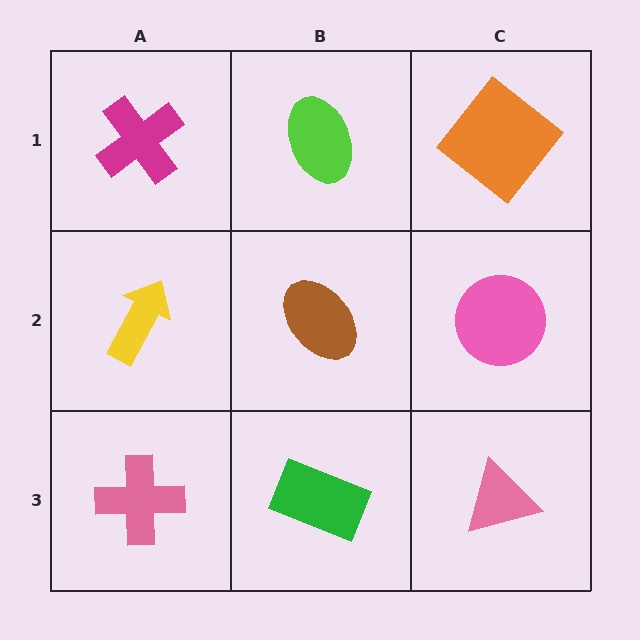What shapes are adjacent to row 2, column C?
An orange diamond (row 1, column C), a pink triangle (row 3, column C), a brown ellipse (row 2, column B).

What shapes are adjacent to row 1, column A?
A yellow arrow (row 2, column A), a lime ellipse (row 1, column B).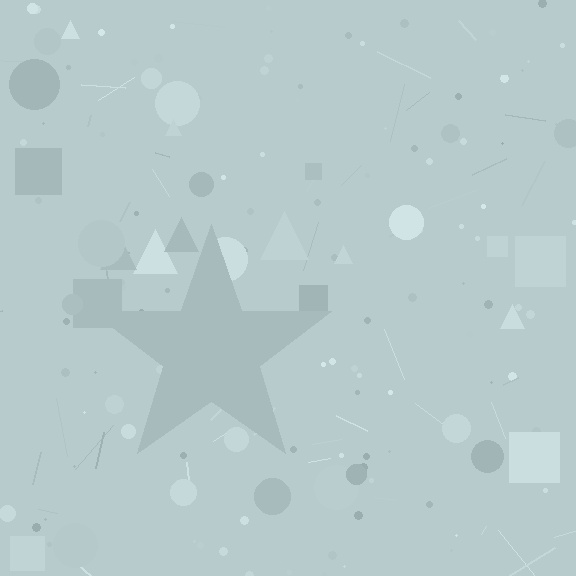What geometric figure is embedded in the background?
A star is embedded in the background.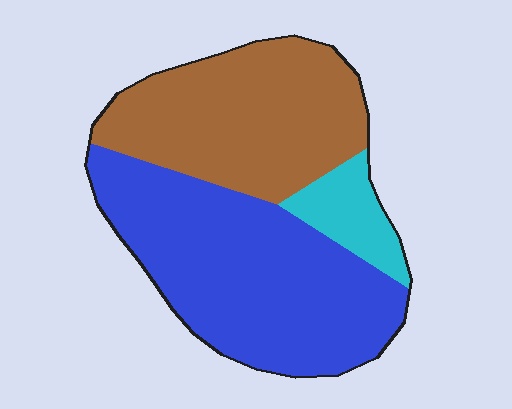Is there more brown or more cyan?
Brown.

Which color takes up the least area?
Cyan, at roughly 10%.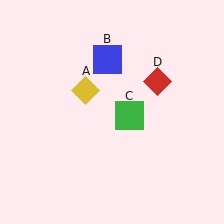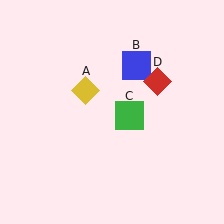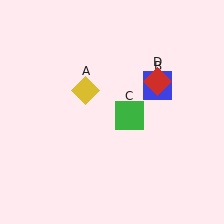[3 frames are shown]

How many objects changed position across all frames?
1 object changed position: blue square (object B).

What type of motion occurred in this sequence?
The blue square (object B) rotated clockwise around the center of the scene.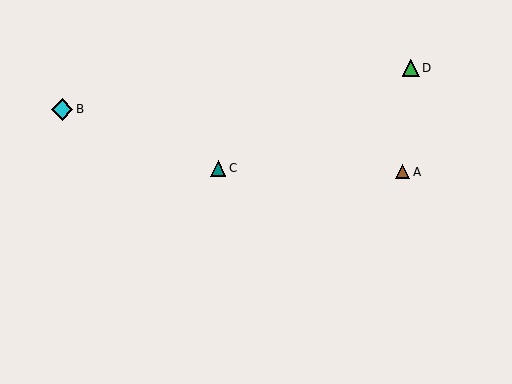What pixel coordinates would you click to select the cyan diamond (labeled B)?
Click at (62, 109) to select the cyan diamond B.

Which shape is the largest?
The cyan diamond (labeled B) is the largest.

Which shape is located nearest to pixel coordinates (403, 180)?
The brown triangle (labeled A) at (403, 172) is nearest to that location.